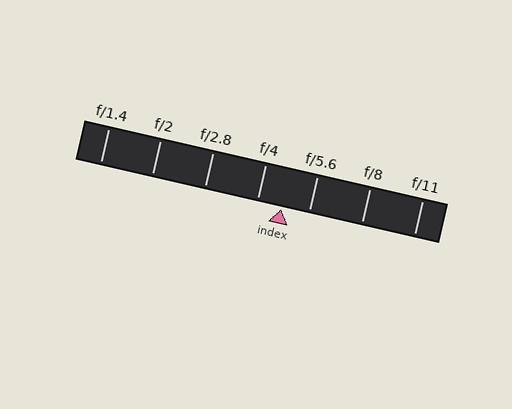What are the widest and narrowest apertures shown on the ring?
The widest aperture shown is f/1.4 and the narrowest is f/11.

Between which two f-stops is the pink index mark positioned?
The index mark is between f/4 and f/5.6.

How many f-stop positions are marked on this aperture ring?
There are 7 f-stop positions marked.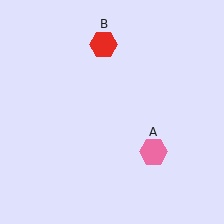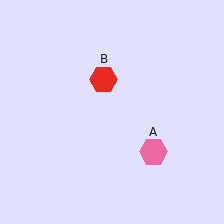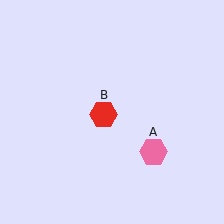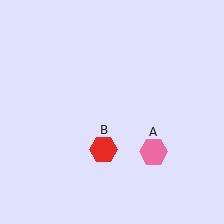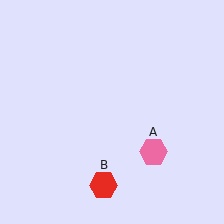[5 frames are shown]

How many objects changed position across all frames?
1 object changed position: red hexagon (object B).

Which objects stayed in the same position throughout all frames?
Pink hexagon (object A) remained stationary.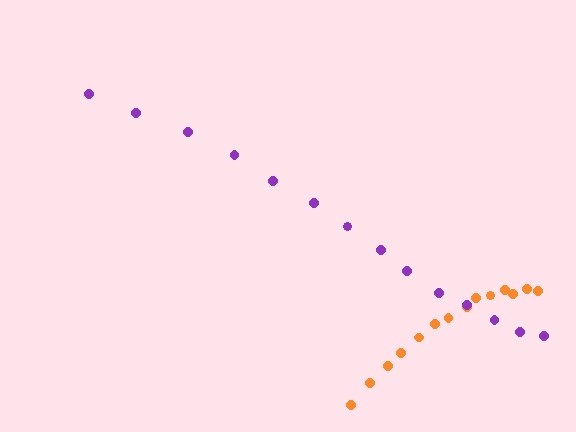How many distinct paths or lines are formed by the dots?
There are 2 distinct paths.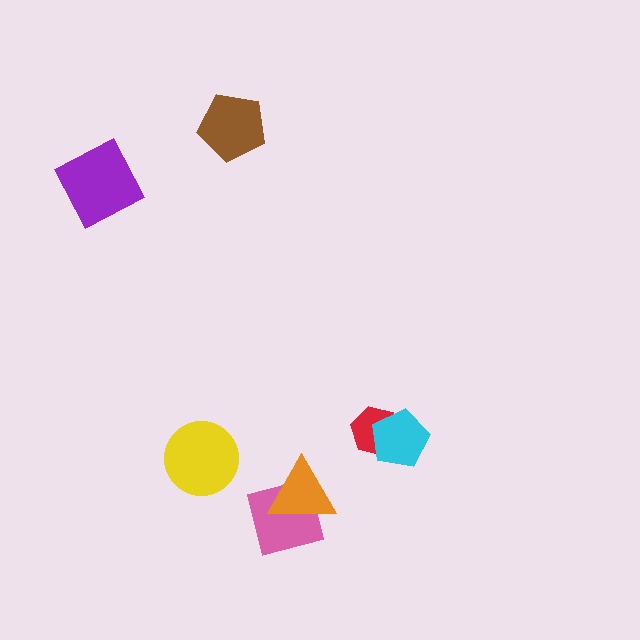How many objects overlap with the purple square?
0 objects overlap with the purple square.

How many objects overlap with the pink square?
1 object overlaps with the pink square.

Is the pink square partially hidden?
Yes, it is partially covered by another shape.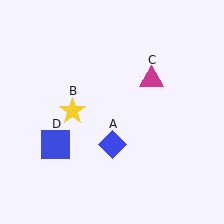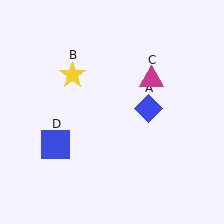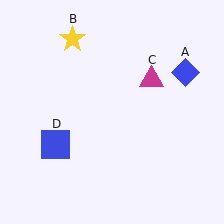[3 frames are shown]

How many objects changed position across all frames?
2 objects changed position: blue diamond (object A), yellow star (object B).